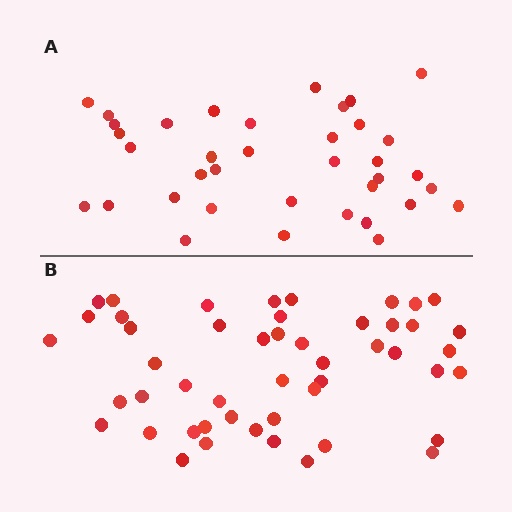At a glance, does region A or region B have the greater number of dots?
Region B (the bottom region) has more dots.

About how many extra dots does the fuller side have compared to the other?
Region B has roughly 12 or so more dots than region A.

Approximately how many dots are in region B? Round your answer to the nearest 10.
About 50 dots. (The exact count is 49, which rounds to 50.)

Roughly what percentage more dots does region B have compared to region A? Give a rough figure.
About 30% more.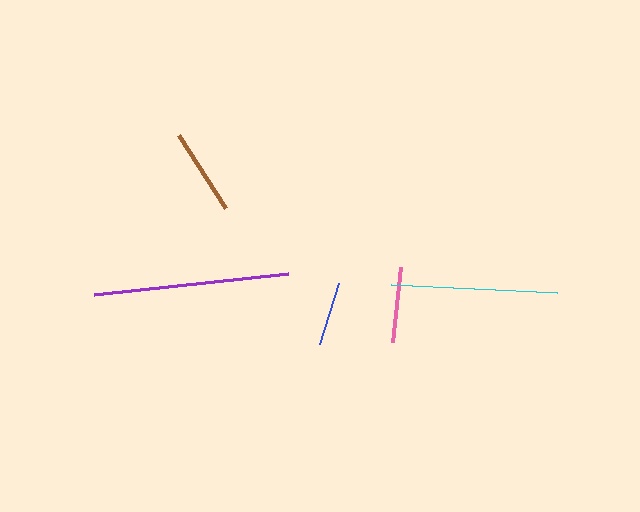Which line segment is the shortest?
The blue line is the shortest at approximately 65 pixels.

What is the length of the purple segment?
The purple segment is approximately 195 pixels long.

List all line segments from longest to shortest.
From longest to shortest: purple, cyan, brown, pink, blue.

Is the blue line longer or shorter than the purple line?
The purple line is longer than the blue line.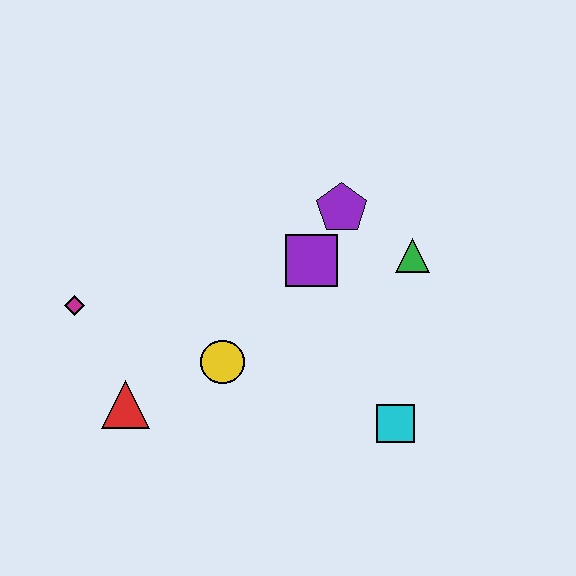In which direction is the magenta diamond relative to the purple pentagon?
The magenta diamond is to the left of the purple pentagon.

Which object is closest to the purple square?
The purple pentagon is closest to the purple square.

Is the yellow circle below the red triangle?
No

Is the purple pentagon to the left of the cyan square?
Yes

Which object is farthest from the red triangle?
The green triangle is farthest from the red triangle.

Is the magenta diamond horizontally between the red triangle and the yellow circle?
No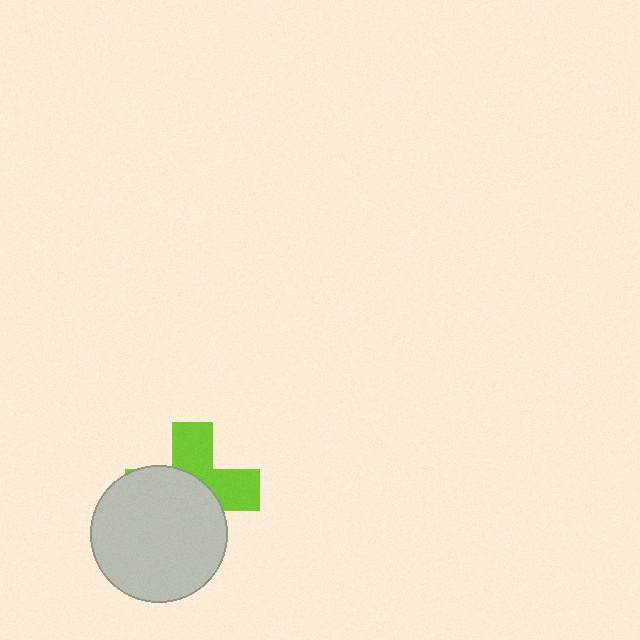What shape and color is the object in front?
The object in front is a light gray circle.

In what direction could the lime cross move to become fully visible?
The lime cross could move toward the upper-right. That would shift it out from behind the light gray circle entirely.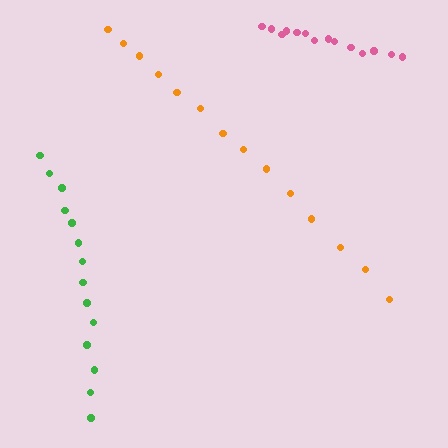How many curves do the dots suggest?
There are 3 distinct paths.